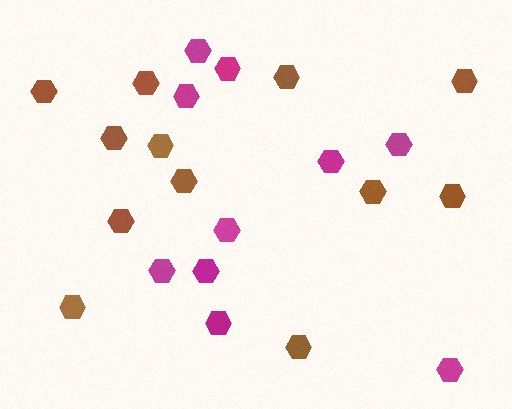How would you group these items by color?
There are 2 groups: one group of brown hexagons (12) and one group of magenta hexagons (10).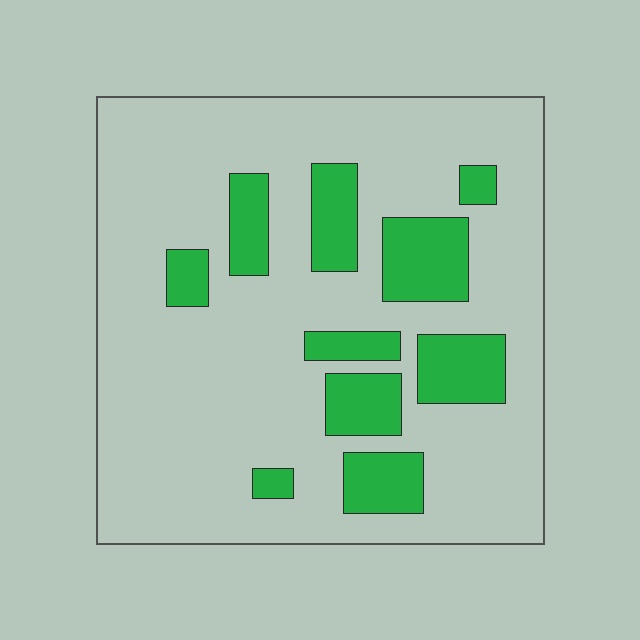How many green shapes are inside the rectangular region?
10.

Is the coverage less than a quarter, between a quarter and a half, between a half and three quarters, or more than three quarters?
Less than a quarter.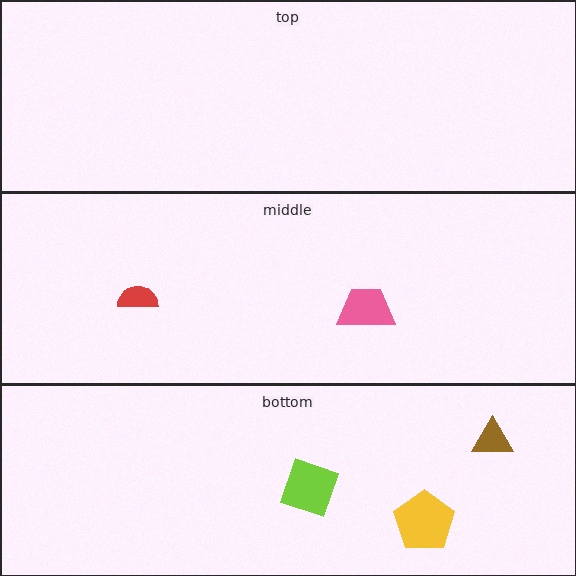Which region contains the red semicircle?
The middle region.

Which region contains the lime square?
The bottom region.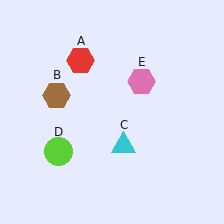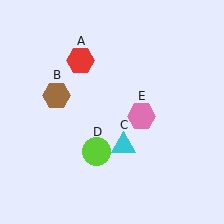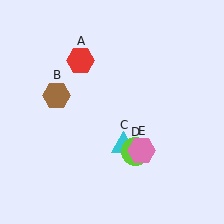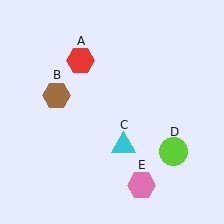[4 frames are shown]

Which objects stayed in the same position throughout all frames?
Red hexagon (object A) and brown hexagon (object B) and cyan triangle (object C) remained stationary.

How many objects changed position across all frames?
2 objects changed position: lime circle (object D), pink hexagon (object E).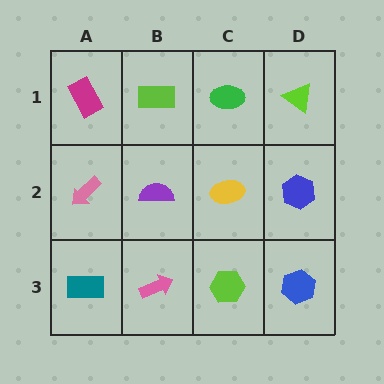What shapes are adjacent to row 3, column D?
A blue hexagon (row 2, column D), a lime hexagon (row 3, column C).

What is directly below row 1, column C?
A yellow ellipse.